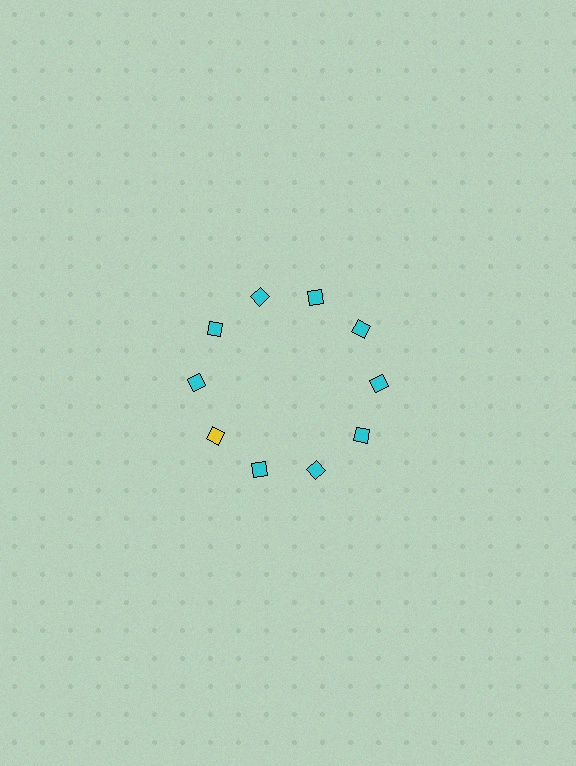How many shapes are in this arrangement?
There are 10 shapes arranged in a ring pattern.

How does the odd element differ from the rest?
It has a different color: yellow instead of cyan.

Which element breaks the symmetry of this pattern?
The yellow diamond at roughly the 8 o'clock position breaks the symmetry. All other shapes are cyan diamonds.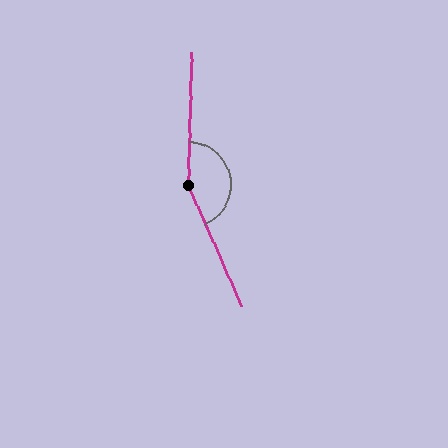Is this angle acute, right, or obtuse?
It is obtuse.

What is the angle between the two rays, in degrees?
Approximately 154 degrees.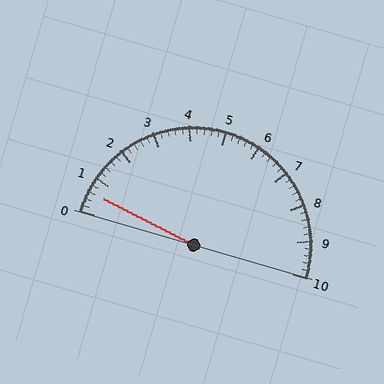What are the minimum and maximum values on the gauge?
The gauge ranges from 0 to 10.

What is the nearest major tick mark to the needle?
The nearest major tick mark is 1.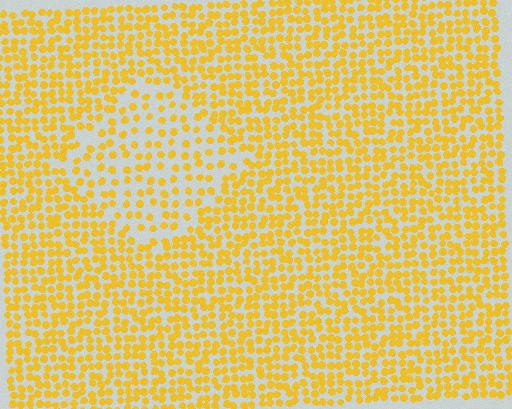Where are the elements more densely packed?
The elements are more densely packed outside the diamond boundary.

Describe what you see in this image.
The image contains small yellow elements arranged at two different densities. A diamond-shaped region is visible where the elements are less densely packed than the surrounding area.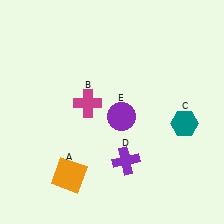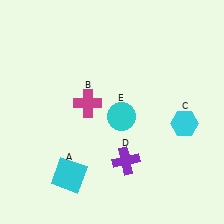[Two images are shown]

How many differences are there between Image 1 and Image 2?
There are 3 differences between the two images.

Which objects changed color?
A changed from orange to cyan. C changed from teal to cyan. E changed from purple to cyan.